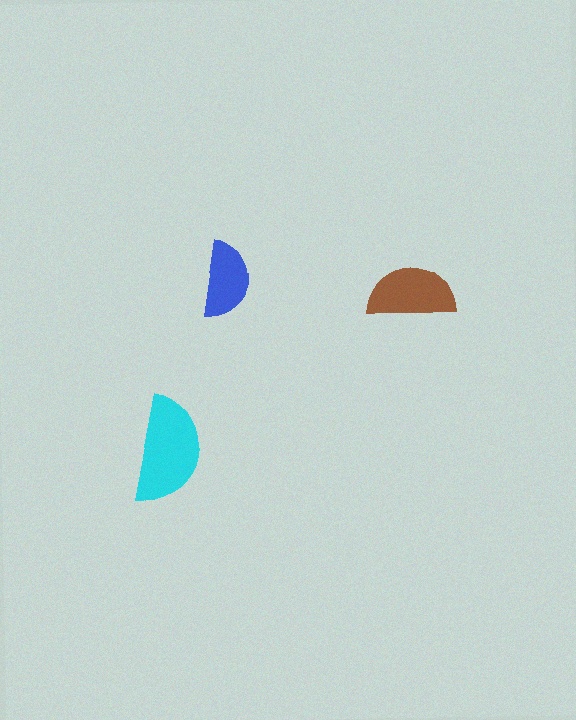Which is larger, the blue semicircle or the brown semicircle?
The brown one.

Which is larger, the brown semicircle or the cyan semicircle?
The cyan one.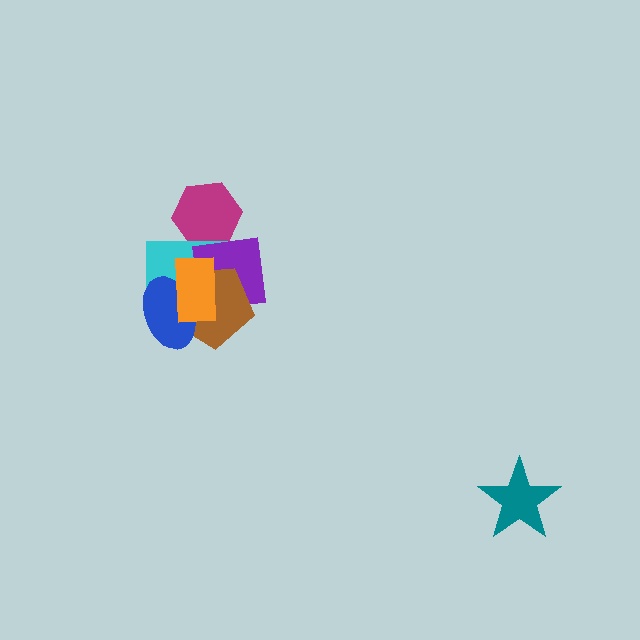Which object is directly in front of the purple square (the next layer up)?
The brown pentagon is directly in front of the purple square.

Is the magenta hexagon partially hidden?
Yes, it is partially covered by another shape.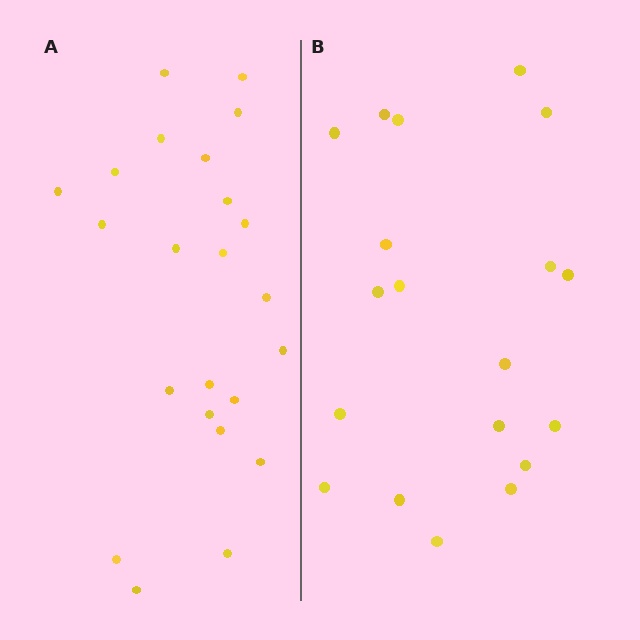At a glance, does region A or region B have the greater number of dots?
Region A (the left region) has more dots.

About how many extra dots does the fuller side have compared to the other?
Region A has about 4 more dots than region B.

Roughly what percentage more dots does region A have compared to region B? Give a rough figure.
About 20% more.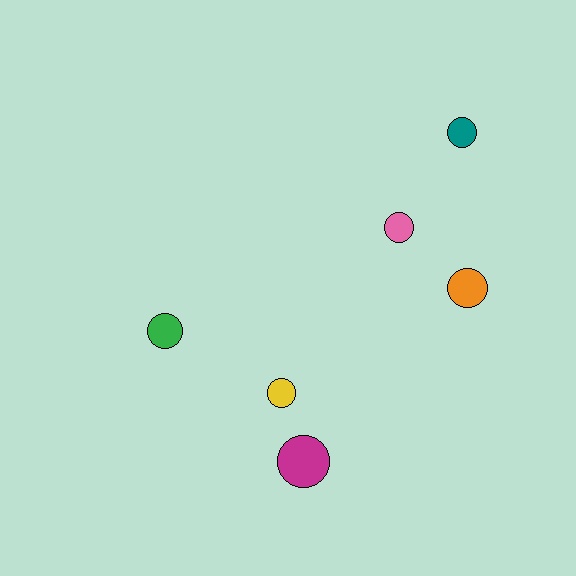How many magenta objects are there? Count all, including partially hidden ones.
There is 1 magenta object.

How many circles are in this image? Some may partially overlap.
There are 6 circles.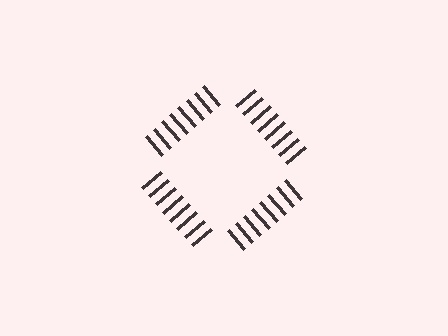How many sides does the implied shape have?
4 sides — the line-ends trace a square.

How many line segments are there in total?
32 — 8 along each of the 4 edges.